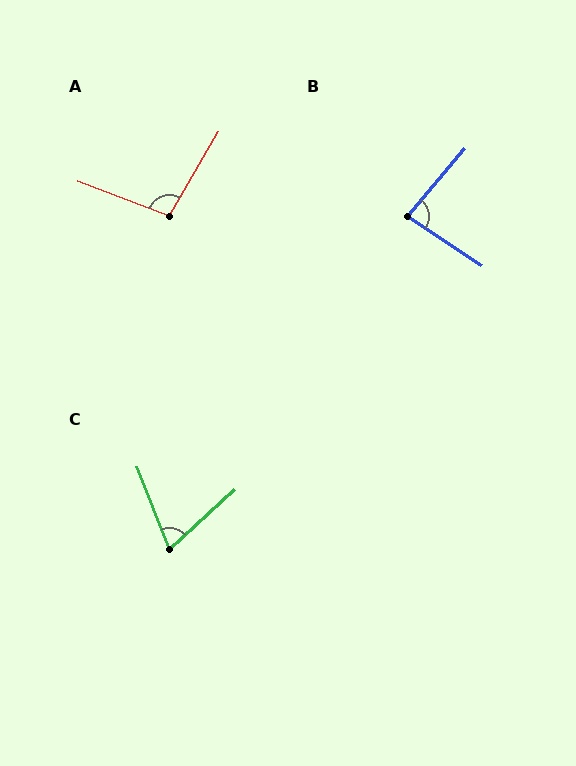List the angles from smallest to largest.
C (69°), B (83°), A (99°).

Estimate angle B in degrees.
Approximately 83 degrees.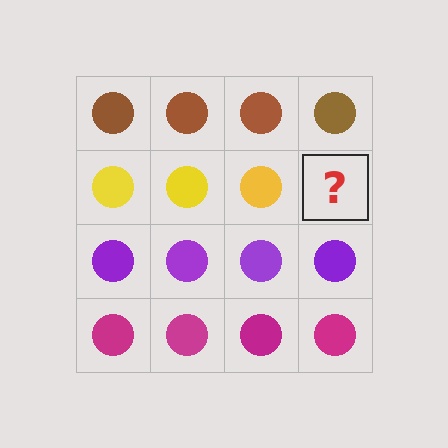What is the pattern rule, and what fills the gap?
The rule is that each row has a consistent color. The gap should be filled with a yellow circle.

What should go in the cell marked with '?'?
The missing cell should contain a yellow circle.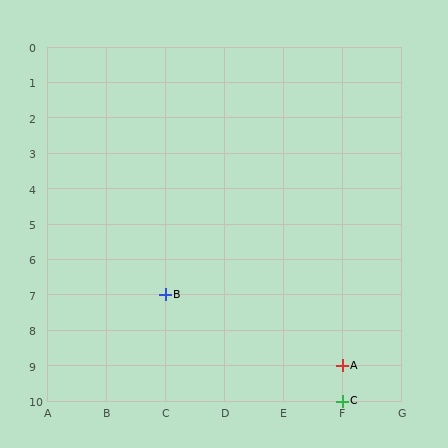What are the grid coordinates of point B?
Point B is at grid coordinates (C, 7).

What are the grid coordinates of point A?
Point A is at grid coordinates (F, 9).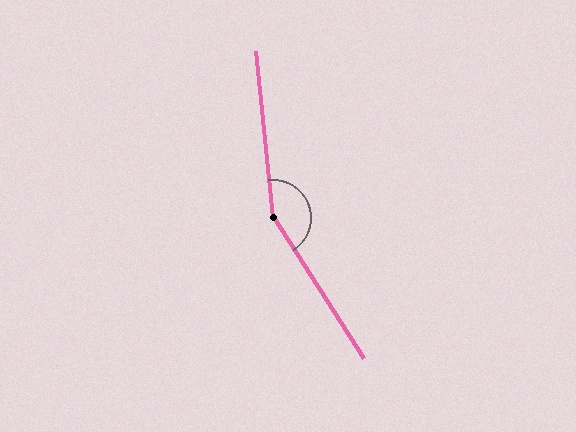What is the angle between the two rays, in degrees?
Approximately 153 degrees.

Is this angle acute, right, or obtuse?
It is obtuse.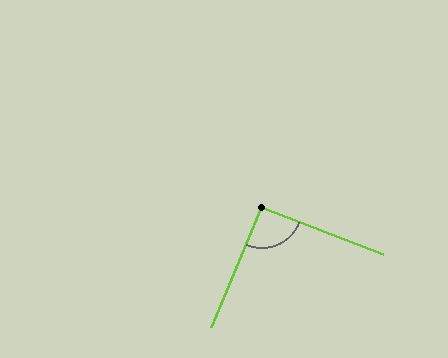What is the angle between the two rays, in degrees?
Approximately 92 degrees.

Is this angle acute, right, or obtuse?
It is approximately a right angle.